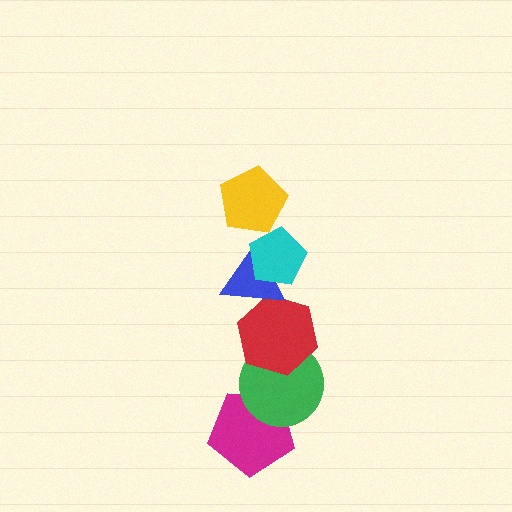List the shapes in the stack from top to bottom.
From top to bottom: the yellow pentagon, the cyan pentagon, the blue triangle, the red hexagon, the green circle, the magenta pentagon.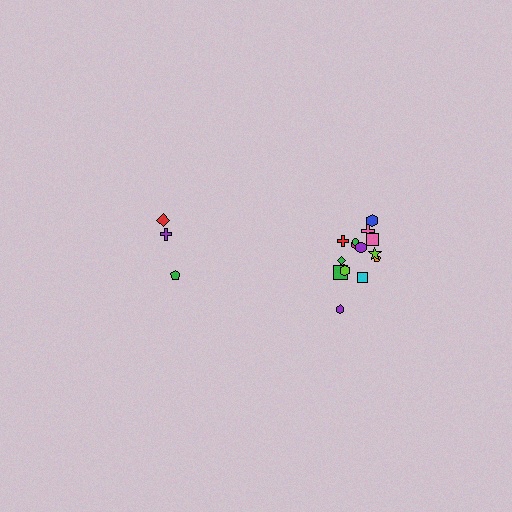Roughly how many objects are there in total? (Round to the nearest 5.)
Roughly 20 objects in total.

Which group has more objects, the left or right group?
The right group.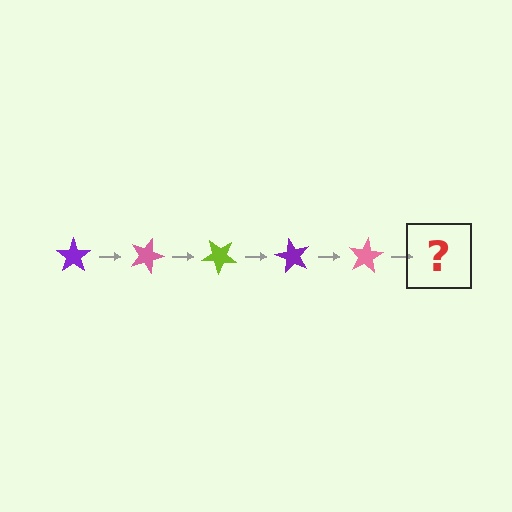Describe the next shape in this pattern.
It should be a lime star, rotated 100 degrees from the start.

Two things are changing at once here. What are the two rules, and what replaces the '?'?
The two rules are that it rotates 20 degrees each step and the color cycles through purple, pink, and lime. The '?' should be a lime star, rotated 100 degrees from the start.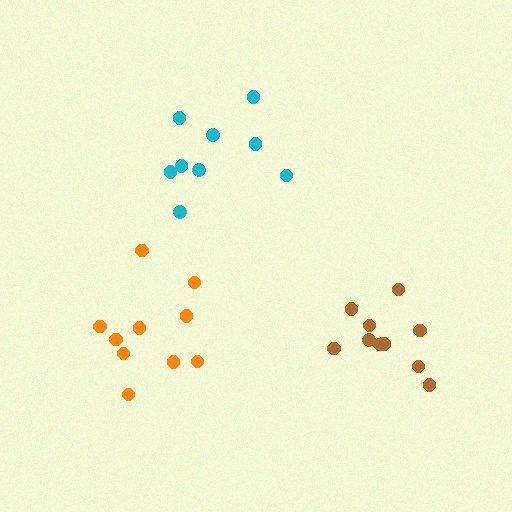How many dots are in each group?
Group 1: 10 dots, Group 2: 9 dots, Group 3: 11 dots (30 total).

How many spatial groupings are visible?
There are 3 spatial groupings.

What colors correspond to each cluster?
The clusters are colored: orange, cyan, brown.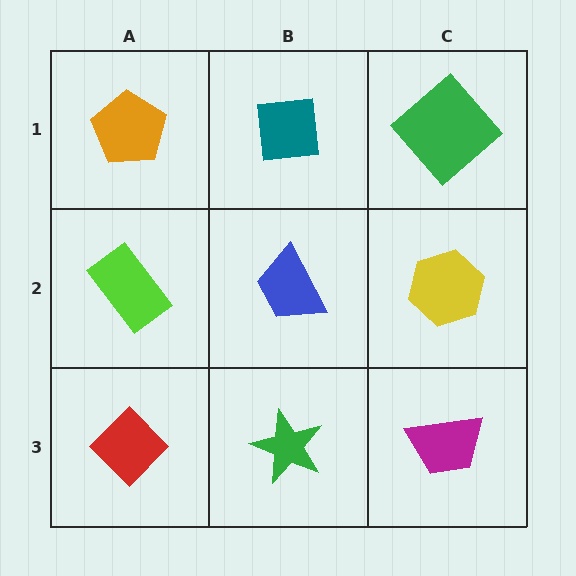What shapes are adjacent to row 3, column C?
A yellow hexagon (row 2, column C), a green star (row 3, column B).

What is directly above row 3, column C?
A yellow hexagon.